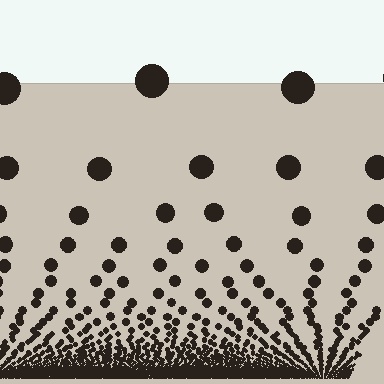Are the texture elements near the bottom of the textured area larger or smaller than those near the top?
Smaller. The gradient is inverted — elements near the bottom are smaller and denser.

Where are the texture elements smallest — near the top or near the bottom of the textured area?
Near the bottom.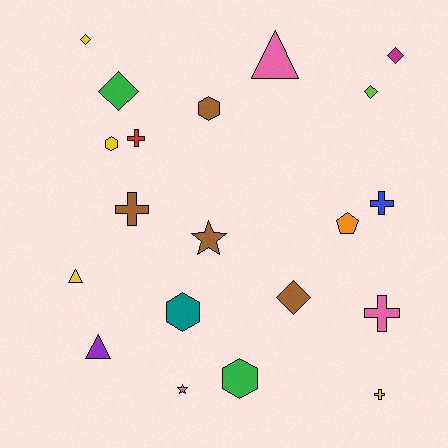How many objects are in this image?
There are 20 objects.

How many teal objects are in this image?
There is 1 teal object.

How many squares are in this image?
There are no squares.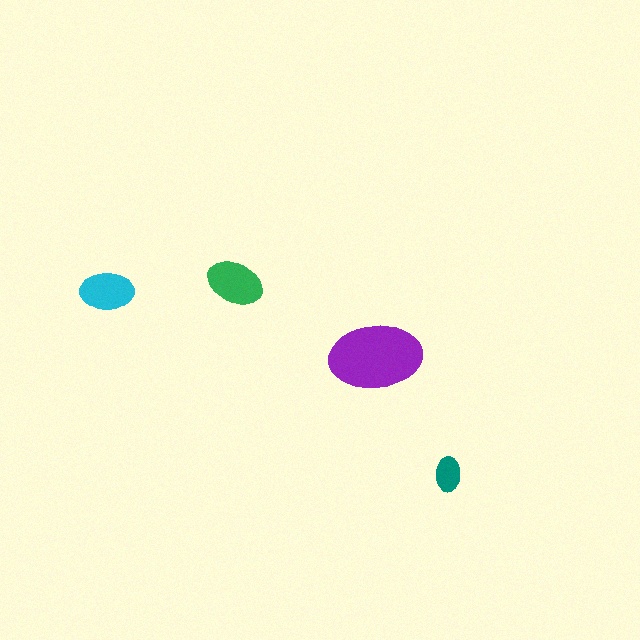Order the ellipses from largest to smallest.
the purple one, the green one, the cyan one, the teal one.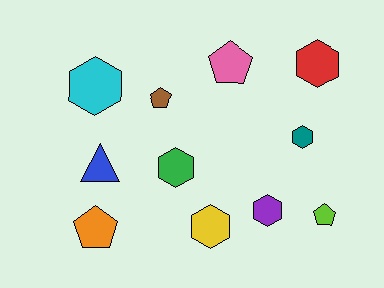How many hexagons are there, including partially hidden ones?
There are 6 hexagons.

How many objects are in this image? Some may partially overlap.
There are 11 objects.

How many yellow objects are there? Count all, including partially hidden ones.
There is 1 yellow object.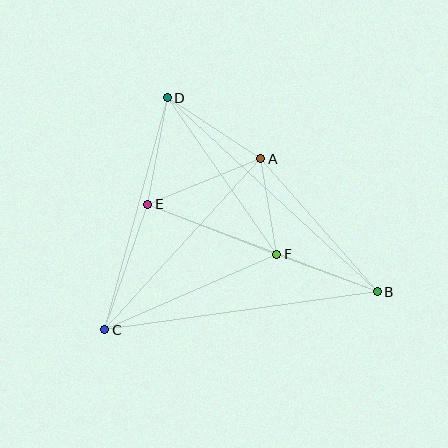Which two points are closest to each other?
Points A and F are closest to each other.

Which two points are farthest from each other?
Points B and D are farthest from each other.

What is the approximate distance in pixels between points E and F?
The distance between E and F is approximately 139 pixels.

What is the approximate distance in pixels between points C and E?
The distance between C and E is approximately 133 pixels.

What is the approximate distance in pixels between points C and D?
The distance between C and D is approximately 240 pixels.